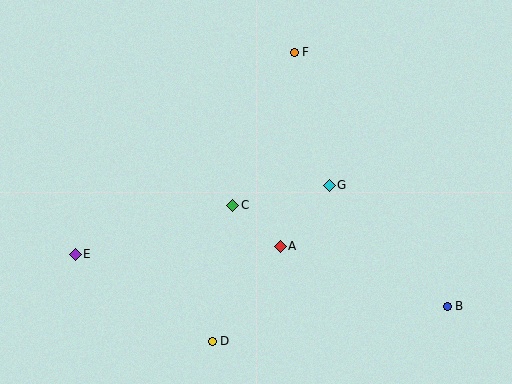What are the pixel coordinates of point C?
Point C is at (233, 205).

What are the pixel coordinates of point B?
Point B is at (447, 306).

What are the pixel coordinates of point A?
Point A is at (280, 246).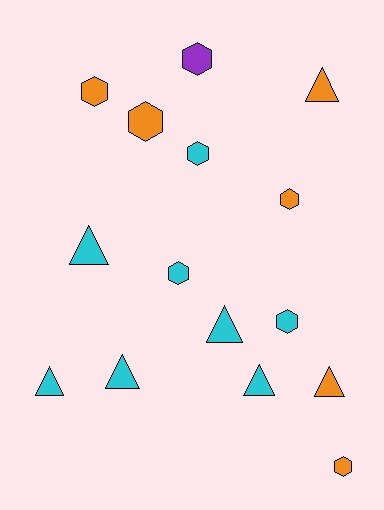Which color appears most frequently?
Cyan, with 8 objects.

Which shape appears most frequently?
Hexagon, with 8 objects.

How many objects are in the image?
There are 15 objects.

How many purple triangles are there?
There are no purple triangles.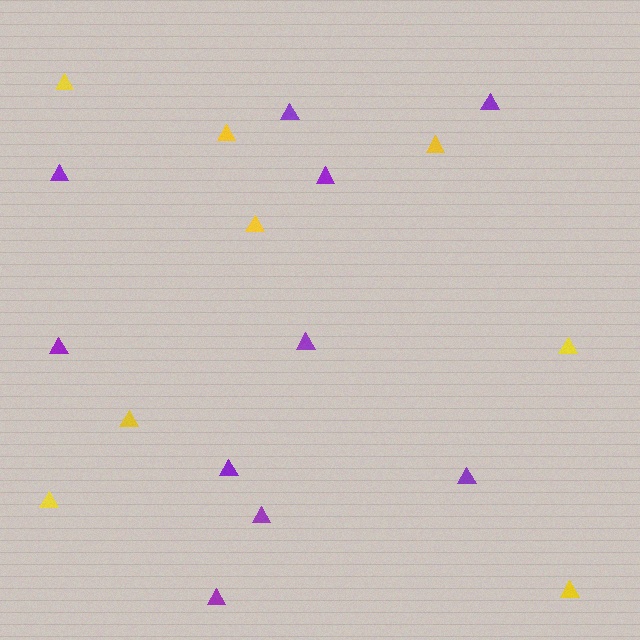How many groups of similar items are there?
There are 2 groups: one group of purple triangles (10) and one group of yellow triangles (8).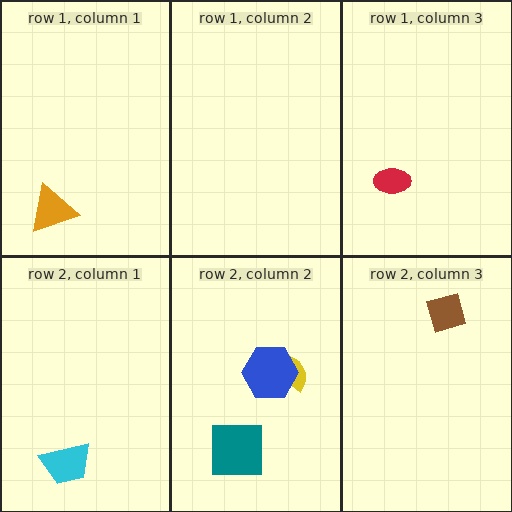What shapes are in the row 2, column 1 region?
The cyan trapezoid.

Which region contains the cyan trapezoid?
The row 2, column 1 region.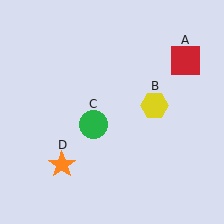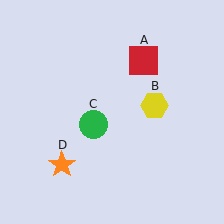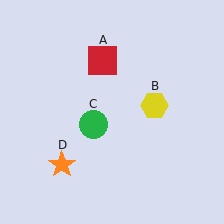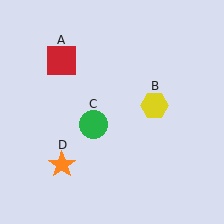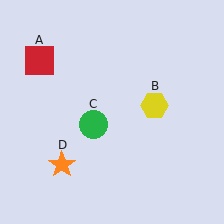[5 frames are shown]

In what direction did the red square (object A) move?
The red square (object A) moved left.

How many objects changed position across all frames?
1 object changed position: red square (object A).